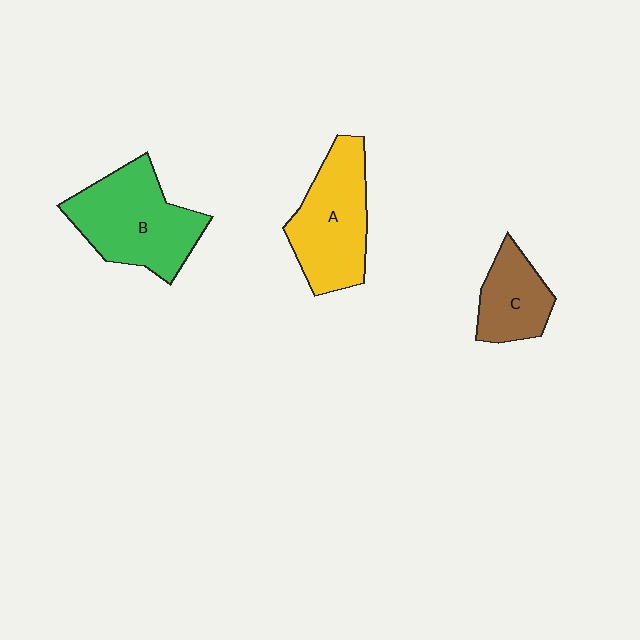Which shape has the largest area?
Shape B (green).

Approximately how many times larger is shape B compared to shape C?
Approximately 1.8 times.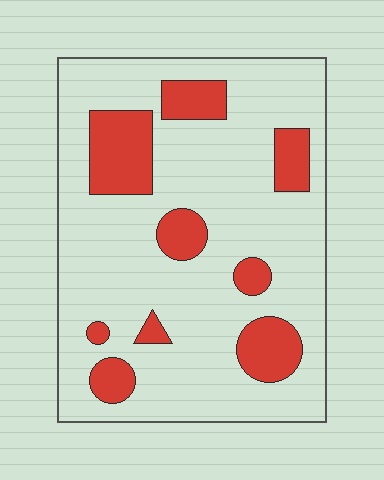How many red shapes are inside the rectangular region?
9.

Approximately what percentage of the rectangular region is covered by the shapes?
Approximately 20%.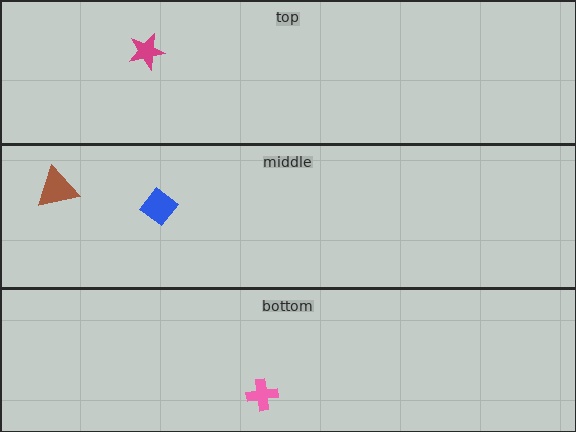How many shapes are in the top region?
1.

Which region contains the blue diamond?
The middle region.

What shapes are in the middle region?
The brown triangle, the blue diamond.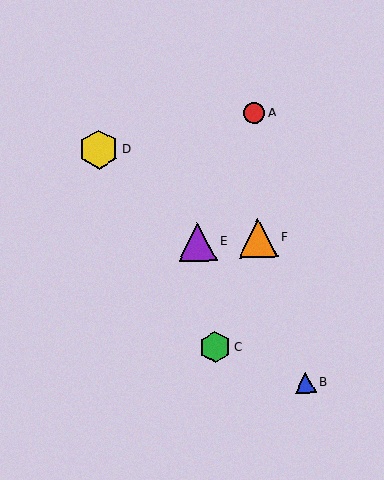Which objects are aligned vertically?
Objects A, F are aligned vertically.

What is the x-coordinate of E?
Object E is at x≈198.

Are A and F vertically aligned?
Yes, both are at x≈254.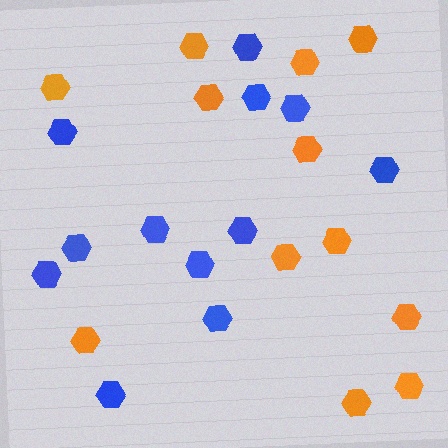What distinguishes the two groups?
There are 2 groups: one group of blue hexagons (12) and one group of orange hexagons (12).